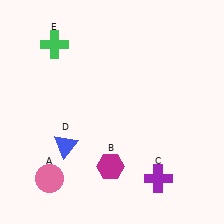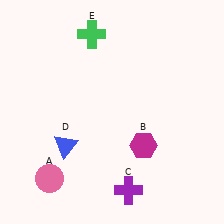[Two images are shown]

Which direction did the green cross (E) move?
The green cross (E) moved right.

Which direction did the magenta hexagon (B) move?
The magenta hexagon (B) moved right.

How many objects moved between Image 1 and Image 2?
3 objects moved between the two images.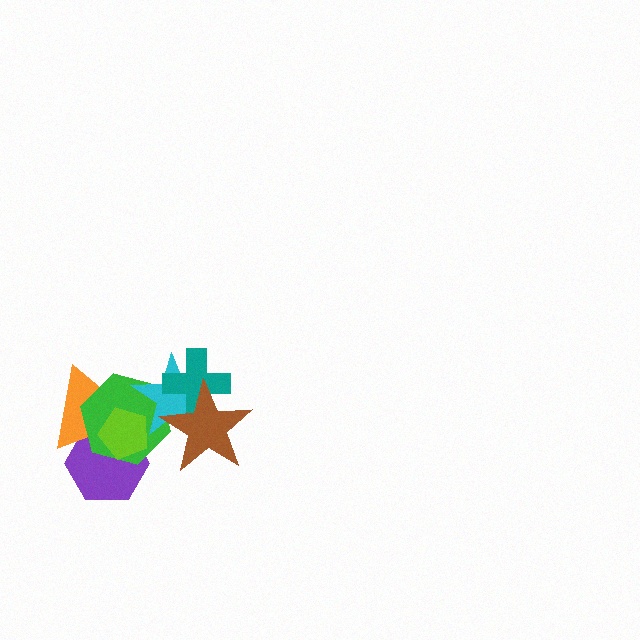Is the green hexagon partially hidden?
Yes, it is partially covered by another shape.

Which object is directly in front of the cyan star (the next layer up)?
The teal cross is directly in front of the cyan star.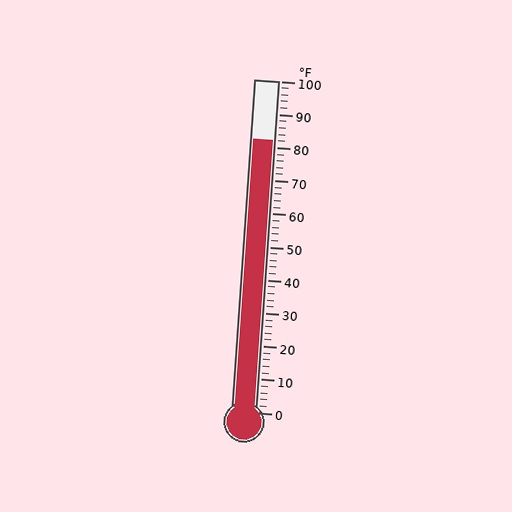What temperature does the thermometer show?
The thermometer shows approximately 82°F.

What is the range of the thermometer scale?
The thermometer scale ranges from 0°F to 100°F.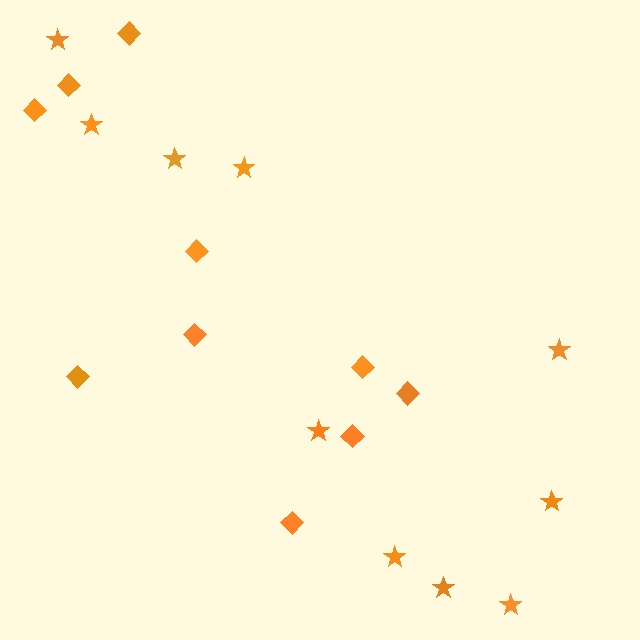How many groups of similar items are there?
There are 2 groups: one group of stars (10) and one group of diamonds (10).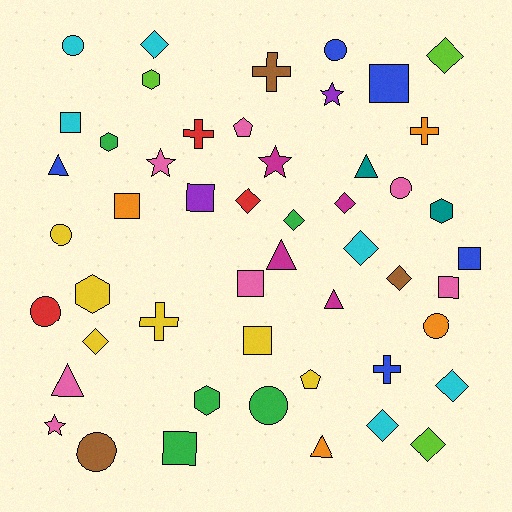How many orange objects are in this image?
There are 4 orange objects.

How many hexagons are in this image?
There are 5 hexagons.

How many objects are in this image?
There are 50 objects.